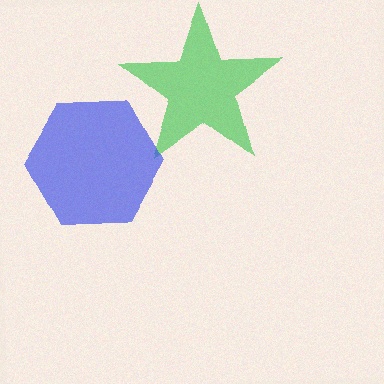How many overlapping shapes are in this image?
There are 2 overlapping shapes in the image.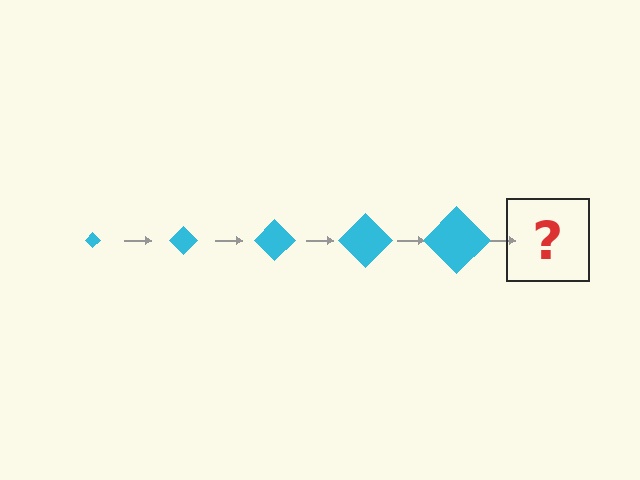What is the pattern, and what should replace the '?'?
The pattern is that the diamond gets progressively larger each step. The '?' should be a cyan diamond, larger than the previous one.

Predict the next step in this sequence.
The next step is a cyan diamond, larger than the previous one.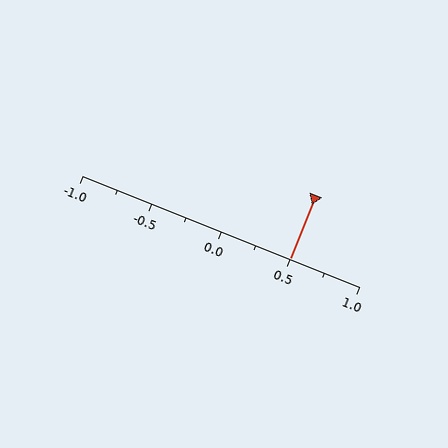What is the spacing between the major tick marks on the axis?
The major ticks are spaced 0.5 apart.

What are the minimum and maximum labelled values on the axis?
The axis runs from -1.0 to 1.0.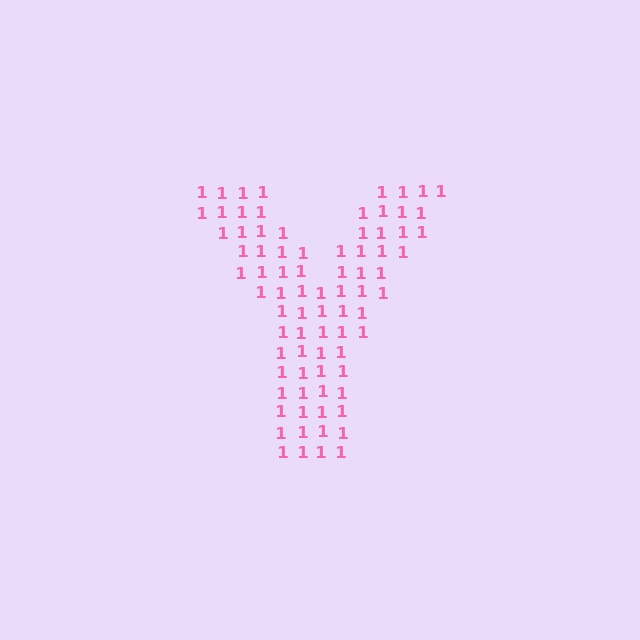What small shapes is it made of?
It is made of small digit 1's.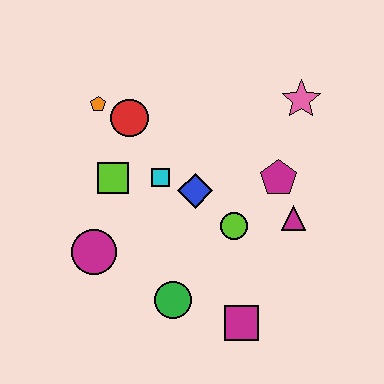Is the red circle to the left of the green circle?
Yes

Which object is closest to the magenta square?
The green circle is closest to the magenta square.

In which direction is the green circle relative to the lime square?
The green circle is below the lime square.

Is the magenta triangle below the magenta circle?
No